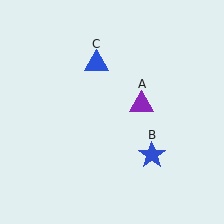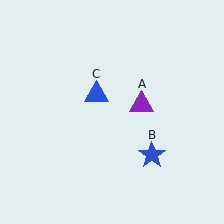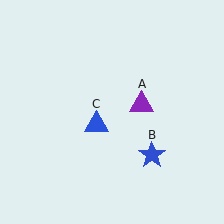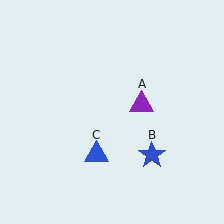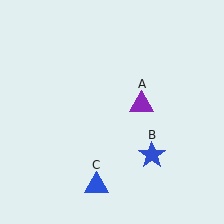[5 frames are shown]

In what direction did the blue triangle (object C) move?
The blue triangle (object C) moved down.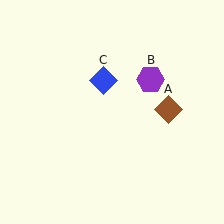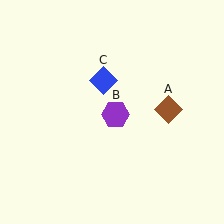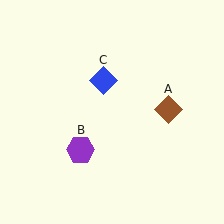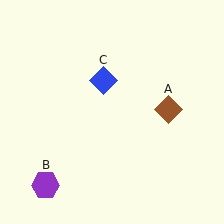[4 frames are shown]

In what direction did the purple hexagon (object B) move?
The purple hexagon (object B) moved down and to the left.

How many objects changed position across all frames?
1 object changed position: purple hexagon (object B).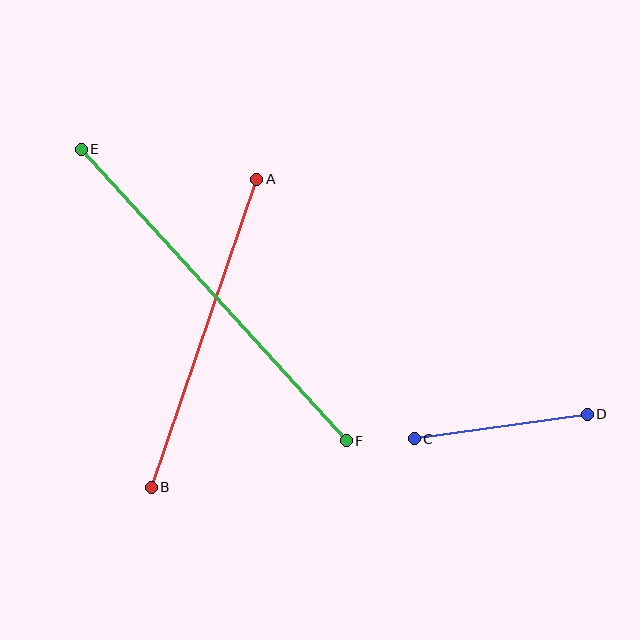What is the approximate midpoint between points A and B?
The midpoint is at approximately (204, 333) pixels.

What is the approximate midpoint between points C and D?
The midpoint is at approximately (501, 427) pixels.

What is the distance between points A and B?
The distance is approximately 326 pixels.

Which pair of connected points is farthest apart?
Points E and F are farthest apart.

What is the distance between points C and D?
The distance is approximately 175 pixels.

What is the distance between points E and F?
The distance is approximately 394 pixels.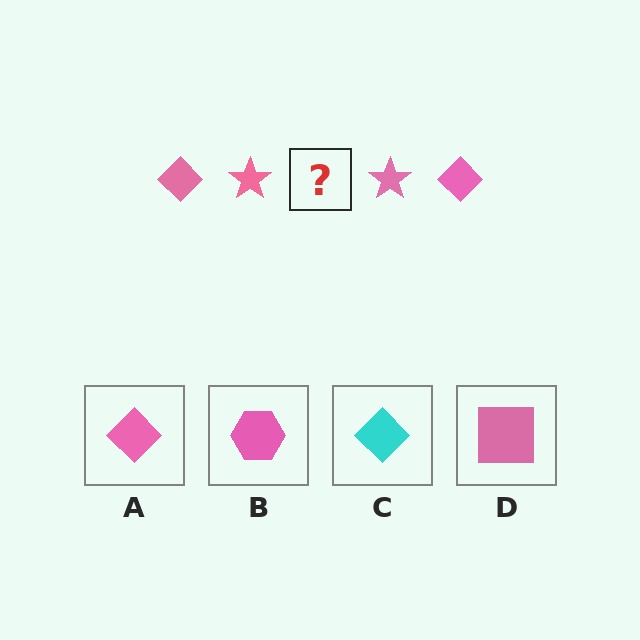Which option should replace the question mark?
Option A.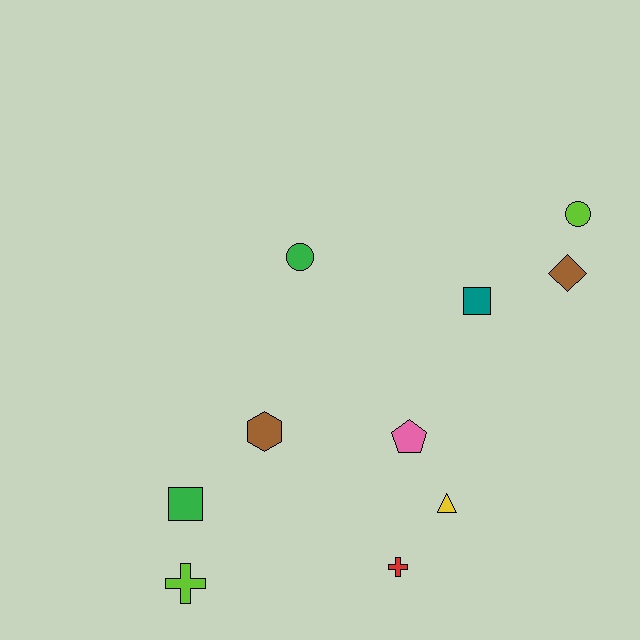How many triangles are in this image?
There is 1 triangle.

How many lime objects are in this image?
There are 2 lime objects.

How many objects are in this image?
There are 10 objects.